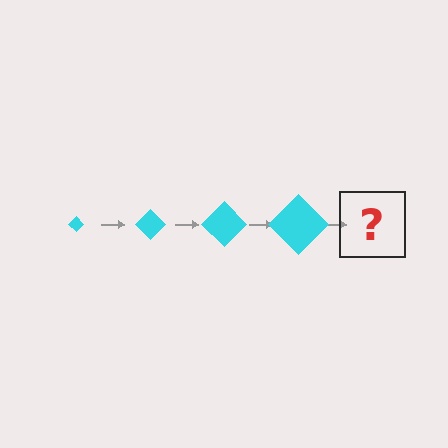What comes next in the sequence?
The next element should be a cyan diamond, larger than the previous one.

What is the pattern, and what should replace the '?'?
The pattern is that the diamond gets progressively larger each step. The '?' should be a cyan diamond, larger than the previous one.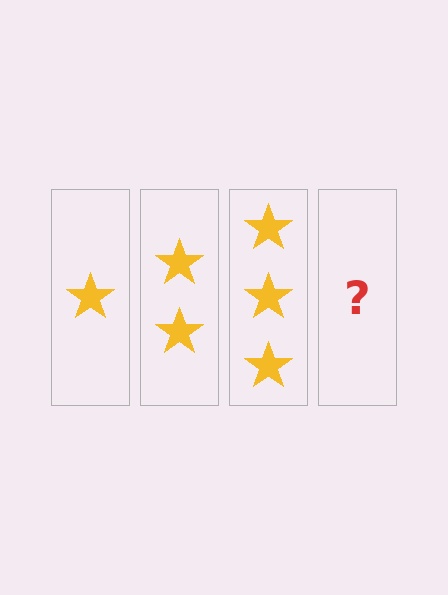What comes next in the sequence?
The next element should be 4 stars.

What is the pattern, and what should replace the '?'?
The pattern is that each step adds one more star. The '?' should be 4 stars.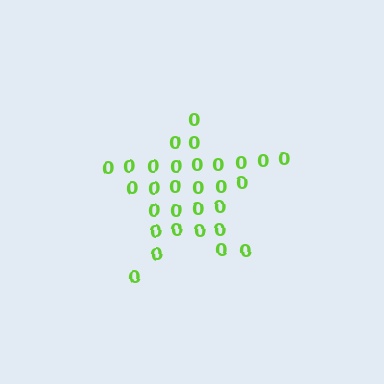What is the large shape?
The large shape is a star.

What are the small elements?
The small elements are digit 0's.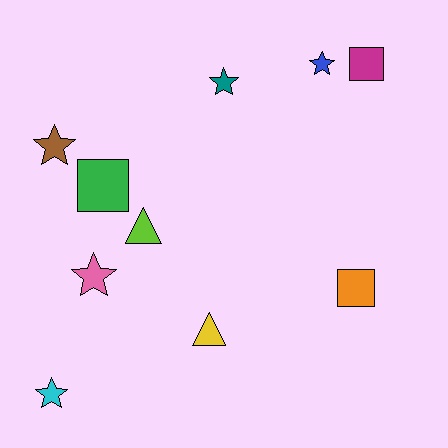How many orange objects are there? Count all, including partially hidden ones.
There is 1 orange object.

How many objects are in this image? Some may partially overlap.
There are 10 objects.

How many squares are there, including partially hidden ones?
There are 3 squares.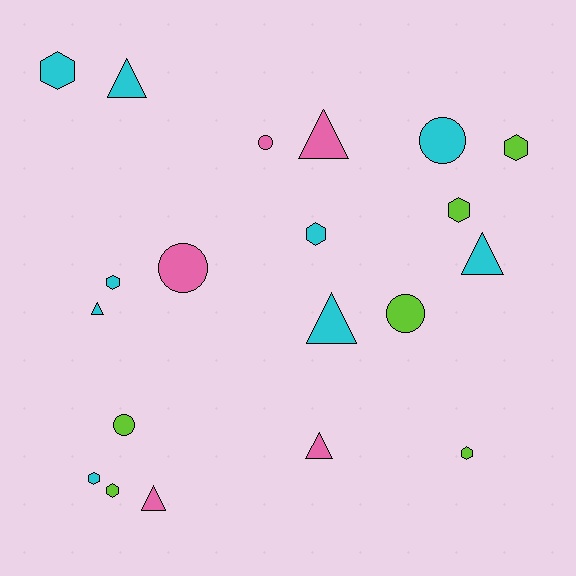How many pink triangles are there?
There are 3 pink triangles.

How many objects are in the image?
There are 20 objects.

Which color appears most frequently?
Cyan, with 9 objects.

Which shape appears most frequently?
Hexagon, with 8 objects.